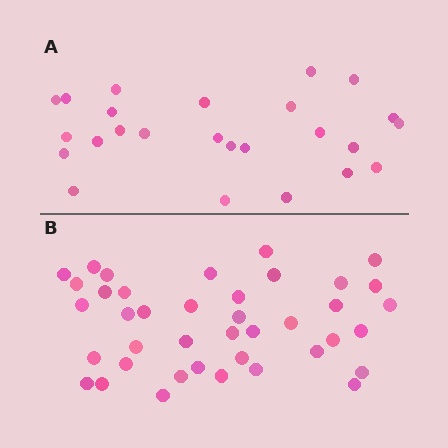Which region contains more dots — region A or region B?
Region B (the bottom region) has more dots.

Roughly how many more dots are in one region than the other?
Region B has approximately 15 more dots than region A.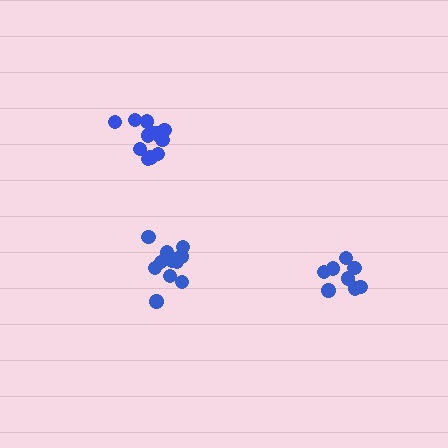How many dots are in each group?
Group 1: 12 dots, Group 2: 13 dots, Group 3: 8 dots (33 total).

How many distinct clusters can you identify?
There are 3 distinct clusters.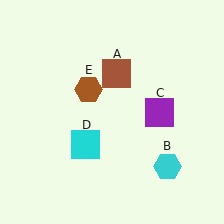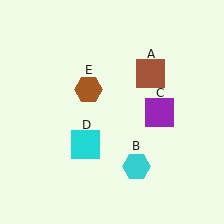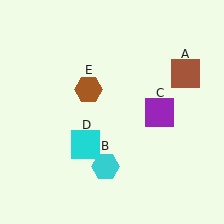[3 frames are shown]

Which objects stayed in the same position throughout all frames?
Purple square (object C) and cyan square (object D) and brown hexagon (object E) remained stationary.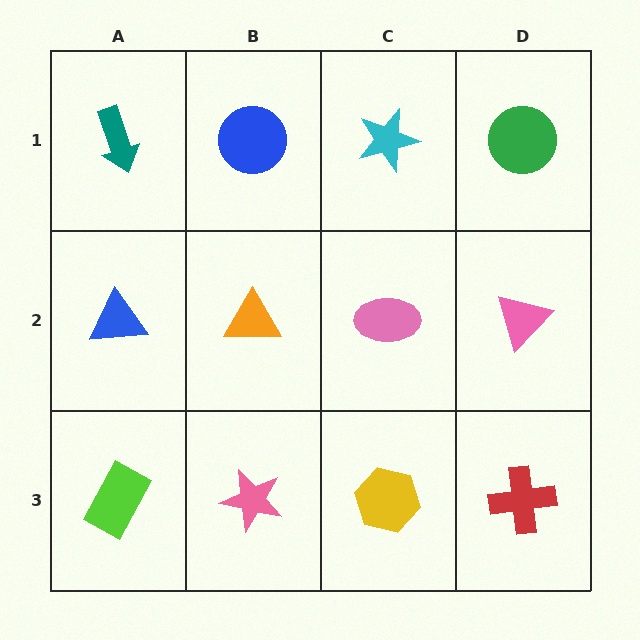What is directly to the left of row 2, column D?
A pink ellipse.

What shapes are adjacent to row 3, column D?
A pink triangle (row 2, column D), a yellow hexagon (row 3, column C).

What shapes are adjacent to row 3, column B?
An orange triangle (row 2, column B), a lime rectangle (row 3, column A), a yellow hexagon (row 3, column C).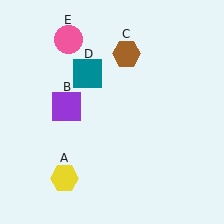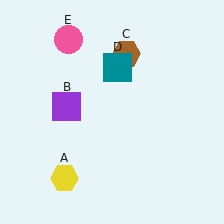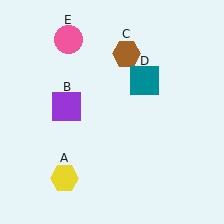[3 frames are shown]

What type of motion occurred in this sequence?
The teal square (object D) rotated clockwise around the center of the scene.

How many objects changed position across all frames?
1 object changed position: teal square (object D).